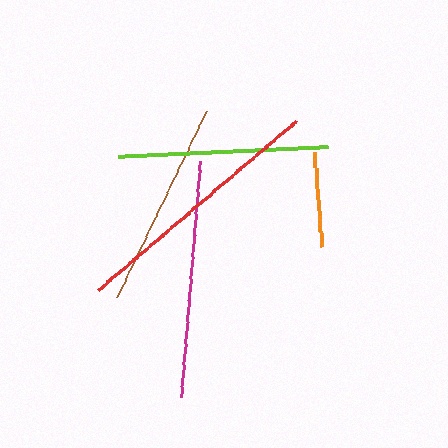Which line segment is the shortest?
The orange line is the shortest at approximately 95 pixels.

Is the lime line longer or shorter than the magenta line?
The magenta line is longer than the lime line.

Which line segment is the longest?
The red line is the longest at approximately 261 pixels.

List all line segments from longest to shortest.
From longest to shortest: red, magenta, lime, brown, orange.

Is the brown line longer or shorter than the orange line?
The brown line is longer than the orange line.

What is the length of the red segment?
The red segment is approximately 261 pixels long.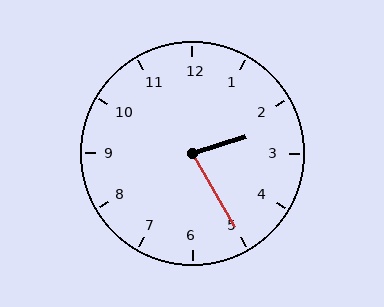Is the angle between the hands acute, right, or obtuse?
It is acute.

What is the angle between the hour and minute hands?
Approximately 78 degrees.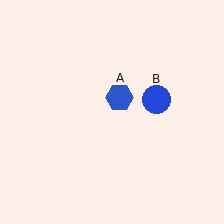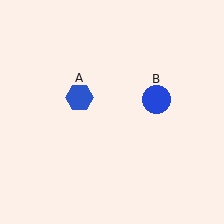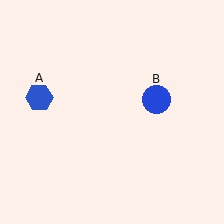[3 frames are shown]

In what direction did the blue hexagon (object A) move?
The blue hexagon (object A) moved left.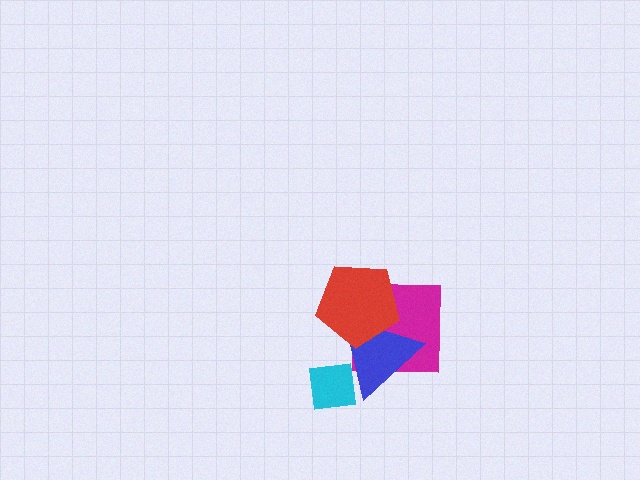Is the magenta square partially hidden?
Yes, it is partially covered by another shape.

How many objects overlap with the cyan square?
1 object overlaps with the cyan square.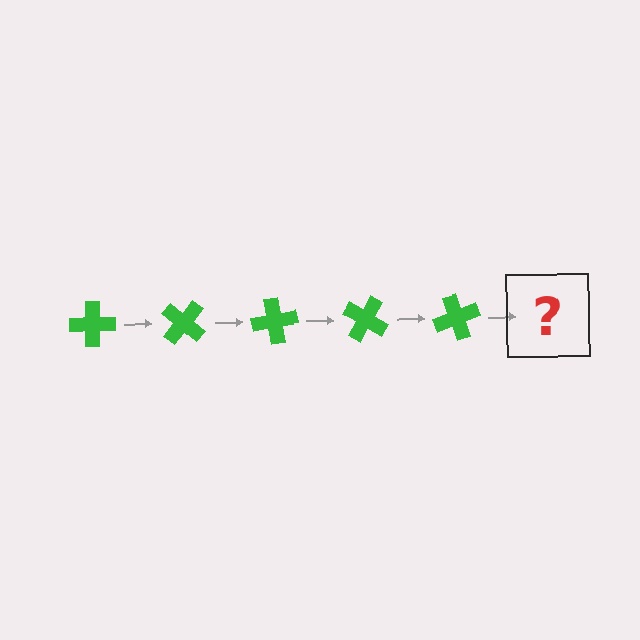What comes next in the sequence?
The next element should be a green cross rotated 200 degrees.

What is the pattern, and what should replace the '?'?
The pattern is that the cross rotates 40 degrees each step. The '?' should be a green cross rotated 200 degrees.